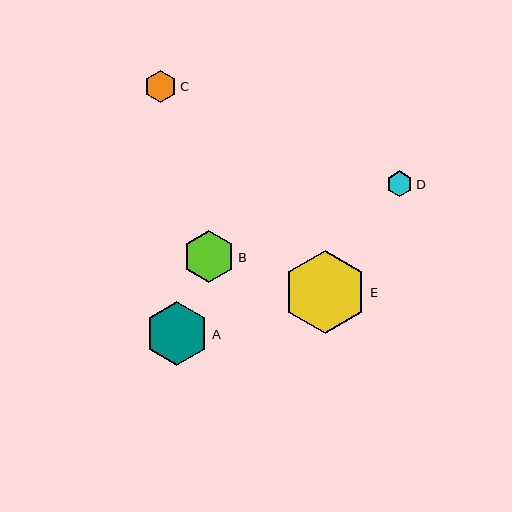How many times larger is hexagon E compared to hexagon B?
Hexagon E is approximately 1.6 times the size of hexagon B.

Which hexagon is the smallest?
Hexagon D is the smallest with a size of approximately 26 pixels.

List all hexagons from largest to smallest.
From largest to smallest: E, A, B, C, D.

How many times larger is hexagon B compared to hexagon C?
Hexagon B is approximately 1.6 times the size of hexagon C.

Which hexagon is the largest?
Hexagon E is the largest with a size of approximately 83 pixels.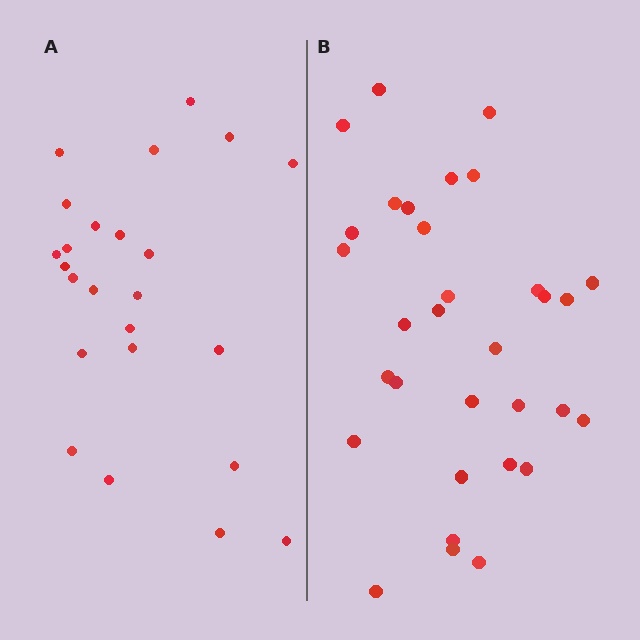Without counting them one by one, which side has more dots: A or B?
Region B (the right region) has more dots.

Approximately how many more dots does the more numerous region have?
Region B has roughly 8 or so more dots than region A.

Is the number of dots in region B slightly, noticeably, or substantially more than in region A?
Region B has noticeably more, but not dramatically so. The ratio is roughly 1.3 to 1.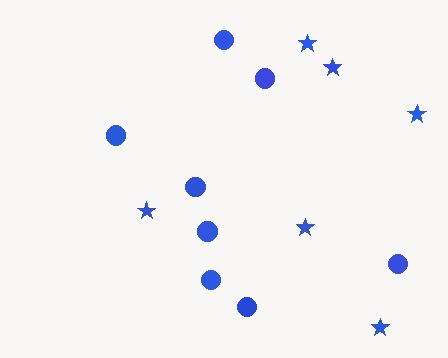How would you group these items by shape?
There are 2 groups: one group of stars (6) and one group of circles (8).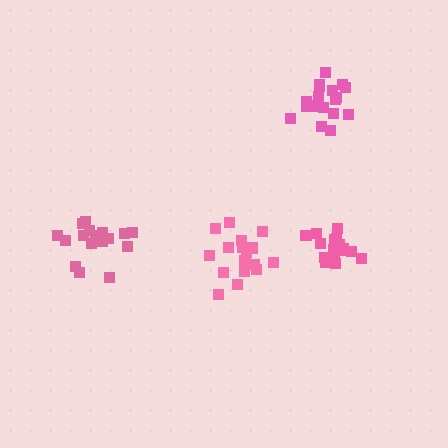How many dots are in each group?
Group 1: 19 dots, Group 2: 18 dots, Group 3: 19 dots, Group 4: 17 dots (73 total).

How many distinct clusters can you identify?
There are 4 distinct clusters.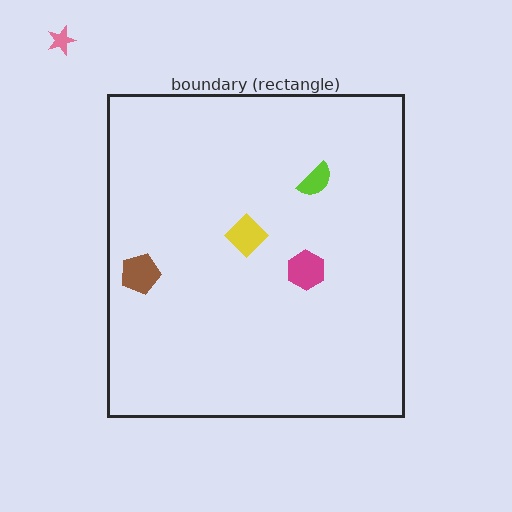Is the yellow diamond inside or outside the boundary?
Inside.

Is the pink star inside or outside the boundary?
Outside.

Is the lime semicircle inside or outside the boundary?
Inside.